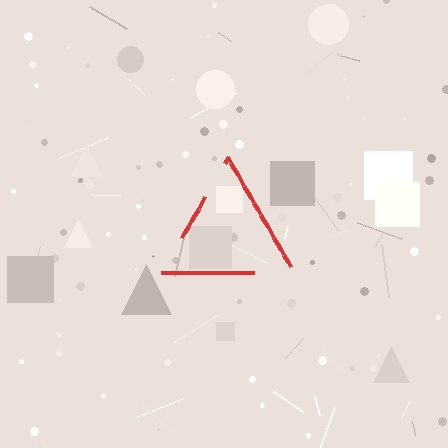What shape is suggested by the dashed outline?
The dashed outline suggests a triangle.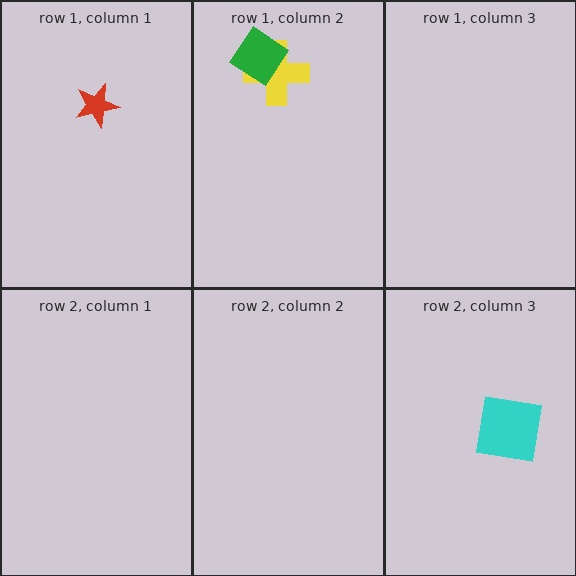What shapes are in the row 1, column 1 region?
The red star.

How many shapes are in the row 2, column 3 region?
1.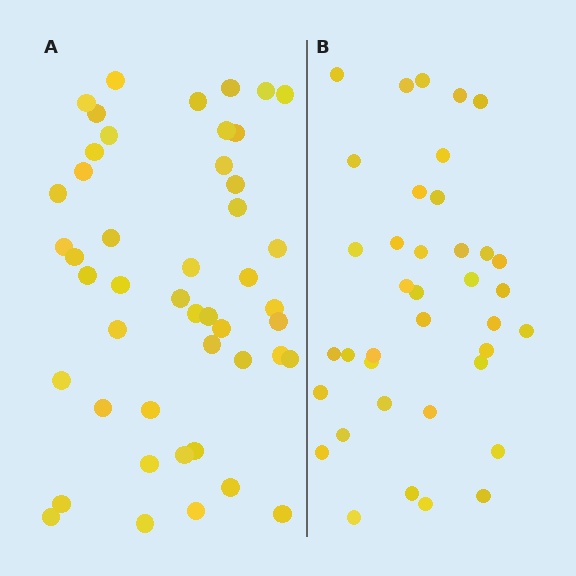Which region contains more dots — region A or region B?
Region A (the left region) has more dots.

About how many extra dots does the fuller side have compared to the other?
Region A has roughly 8 or so more dots than region B.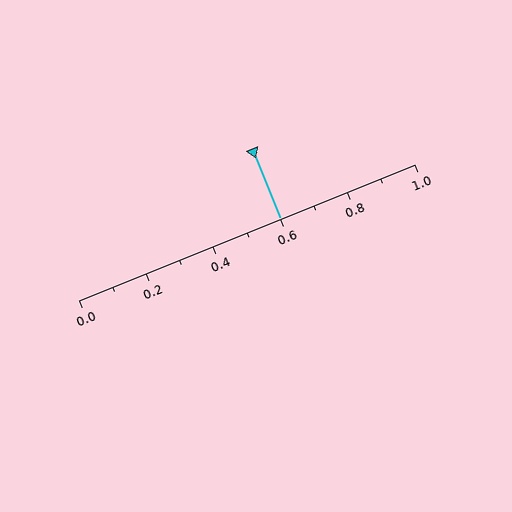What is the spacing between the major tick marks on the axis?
The major ticks are spaced 0.2 apart.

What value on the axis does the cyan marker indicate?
The marker indicates approximately 0.6.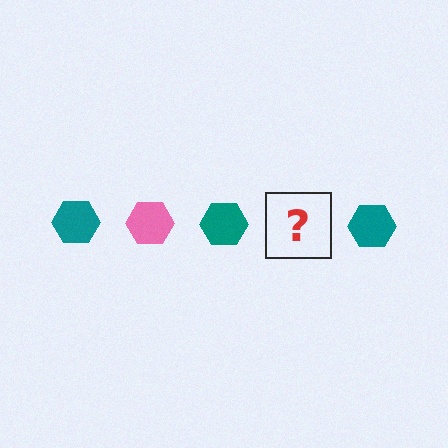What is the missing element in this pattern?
The missing element is a pink hexagon.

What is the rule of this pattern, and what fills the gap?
The rule is that the pattern cycles through teal, pink hexagons. The gap should be filled with a pink hexagon.